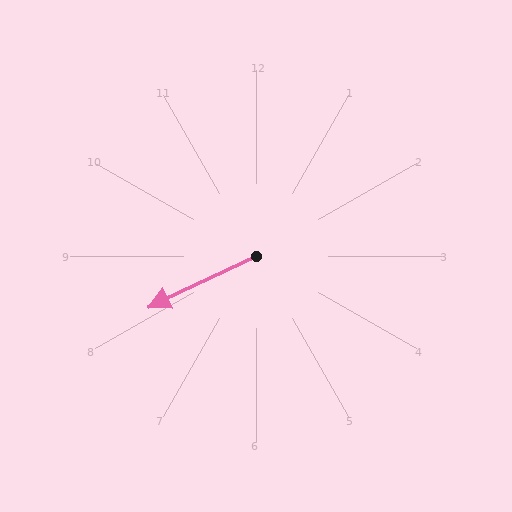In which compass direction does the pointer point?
Southwest.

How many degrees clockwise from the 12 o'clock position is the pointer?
Approximately 245 degrees.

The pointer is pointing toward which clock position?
Roughly 8 o'clock.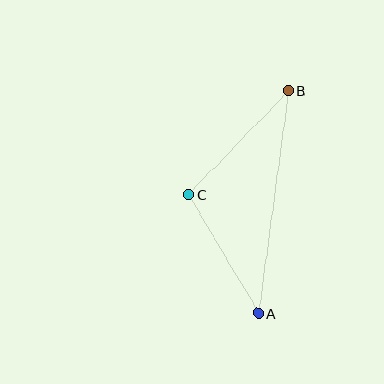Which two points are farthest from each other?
Points A and B are farthest from each other.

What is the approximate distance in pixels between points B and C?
The distance between B and C is approximately 144 pixels.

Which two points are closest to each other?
Points A and C are closest to each other.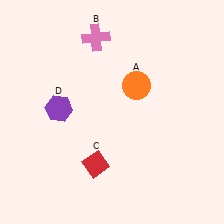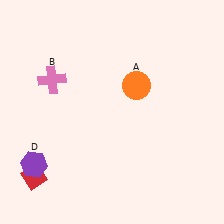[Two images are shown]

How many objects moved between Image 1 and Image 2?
3 objects moved between the two images.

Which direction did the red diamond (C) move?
The red diamond (C) moved left.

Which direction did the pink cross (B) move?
The pink cross (B) moved left.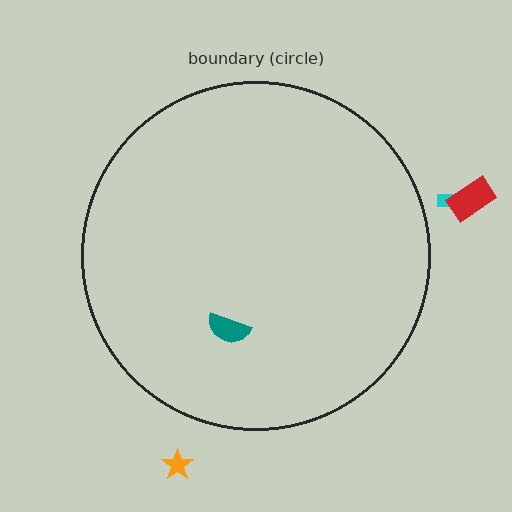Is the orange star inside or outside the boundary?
Outside.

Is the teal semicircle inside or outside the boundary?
Inside.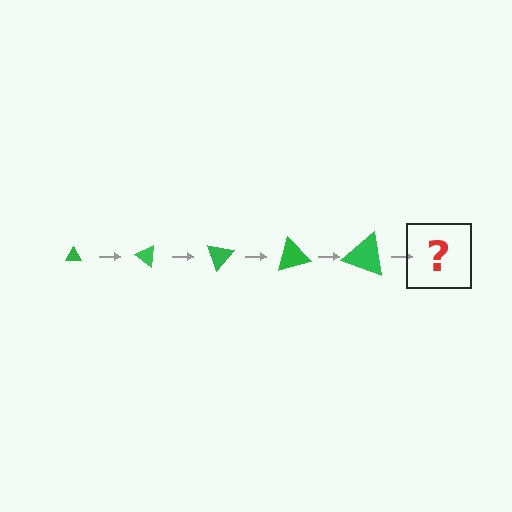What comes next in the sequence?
The next element should be a triangle, larger than the previous one and rotated 175 degrees from the start.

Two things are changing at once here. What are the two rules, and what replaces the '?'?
The two rules are that the triangle grows larger each step and it rotates 35 degrees each step. The '?' should be a triangle, larger than the previous one and rotated 175 degrees from the start.